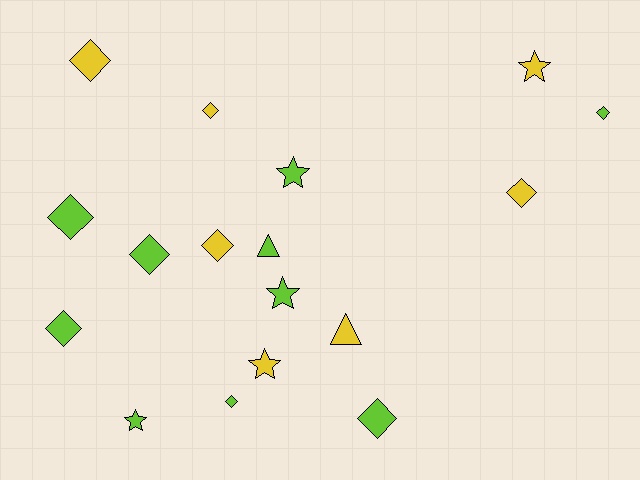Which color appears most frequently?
Lime, with 10 objects.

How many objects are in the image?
There are 17 objects.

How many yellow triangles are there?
There is 1 yellow triangle.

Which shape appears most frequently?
Diamond, with 10 objects.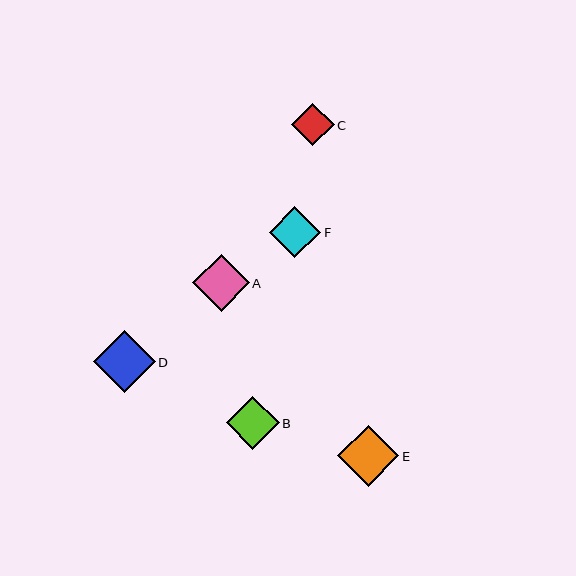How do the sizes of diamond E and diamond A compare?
Diamond E and diamond A are approximately the same size.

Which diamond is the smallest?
Diamond C is the smallest with a size of approximately 43 pixels.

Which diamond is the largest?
Diamond D is the largest with a size of approximately 62 pixels.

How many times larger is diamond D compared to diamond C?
Diamond D is approximately 1.5 times the size of diamond C.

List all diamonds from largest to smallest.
From largest to smallest: D, E, A, B, F, C.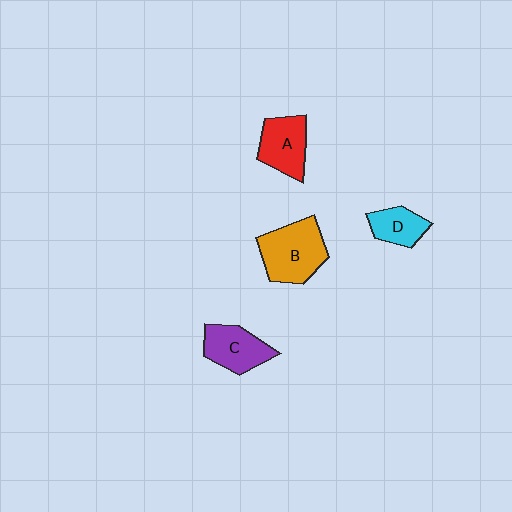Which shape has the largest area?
Shape B (orange).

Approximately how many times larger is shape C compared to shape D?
Approximately 1.4 times.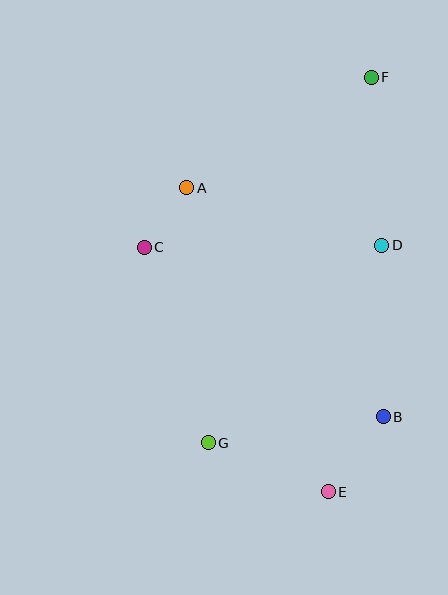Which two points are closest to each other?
Points A and C are closest to each other.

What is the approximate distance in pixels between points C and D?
The distance between C and D is approximately 238 pixels.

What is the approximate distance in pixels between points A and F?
The distance between A and F is approximately 216 pixels.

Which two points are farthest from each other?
Points E and F are farthest from each other.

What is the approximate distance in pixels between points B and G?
The distance between B and G is approximately 177 pixels.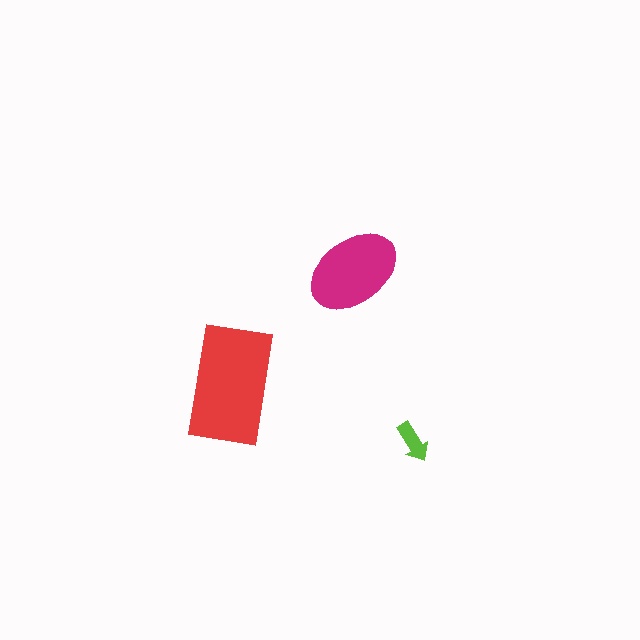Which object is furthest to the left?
The red rectangle is leftmost.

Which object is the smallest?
The lime arrow.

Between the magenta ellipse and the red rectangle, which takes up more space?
The red rectangle.